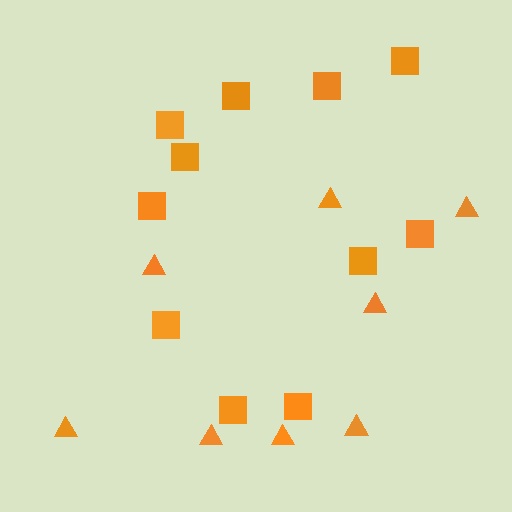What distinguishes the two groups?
There are 2 groups: one group of triangles (8) and one group of squares (11).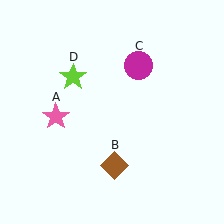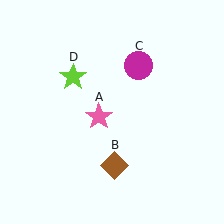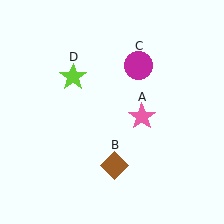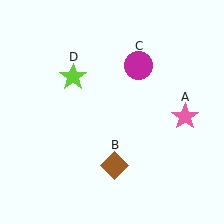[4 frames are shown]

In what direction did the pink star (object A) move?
The pink star (object A) moved right.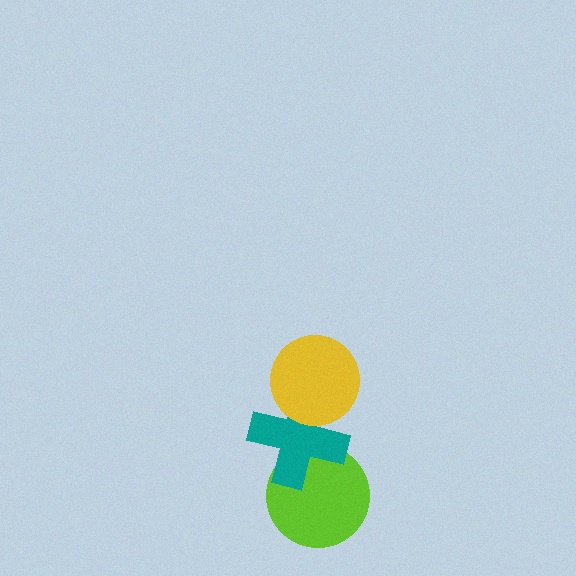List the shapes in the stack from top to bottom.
From top to bottom: the yellow circle, the teal cross, the lime circle.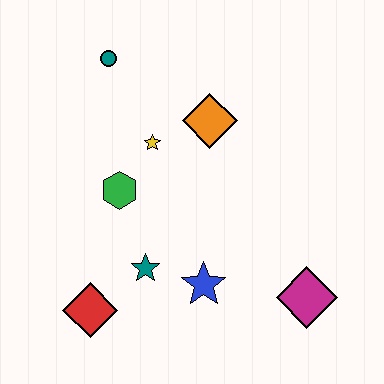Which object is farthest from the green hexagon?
The magenta diamond is farthest from the green hexagon.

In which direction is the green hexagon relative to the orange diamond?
The green hexagon is to the left of the orange diamond.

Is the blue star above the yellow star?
No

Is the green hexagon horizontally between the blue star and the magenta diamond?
No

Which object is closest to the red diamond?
The teal star is closest to the red diamond.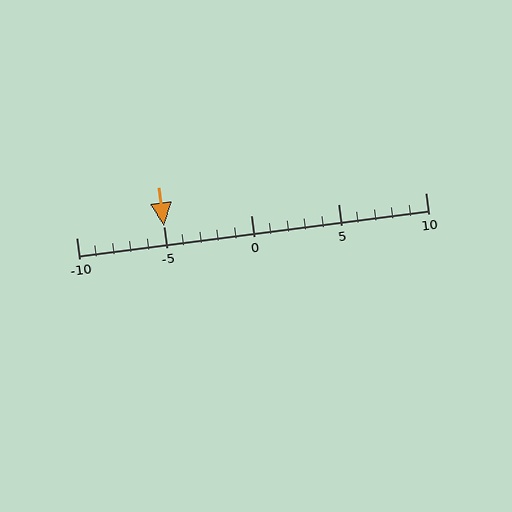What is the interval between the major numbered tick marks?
The major tick marks are spaced 5 units apart.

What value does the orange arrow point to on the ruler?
The orange arrow points to approximately -5.